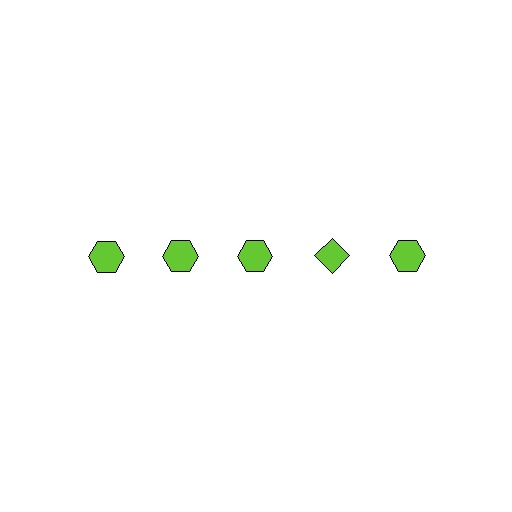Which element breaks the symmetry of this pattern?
The lime diamond in the top row, second from right column breaks the symmetry. All other shapes are lime hexagons.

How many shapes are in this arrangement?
There are 5 shapes arranged in a grid pattern.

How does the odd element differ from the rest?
It has a different shape: diamond instead of hexagon.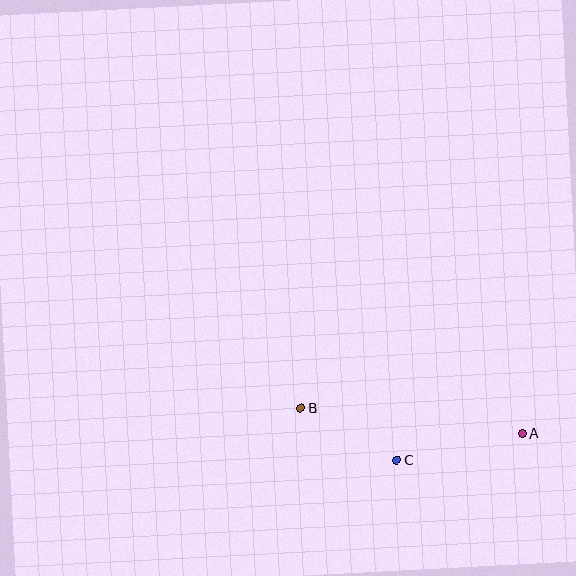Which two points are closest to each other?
Points B and C are closest to each other.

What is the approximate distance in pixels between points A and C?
The distance between A and C is approximately 128 pixels.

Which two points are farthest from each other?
Points A and B are farthest from each other.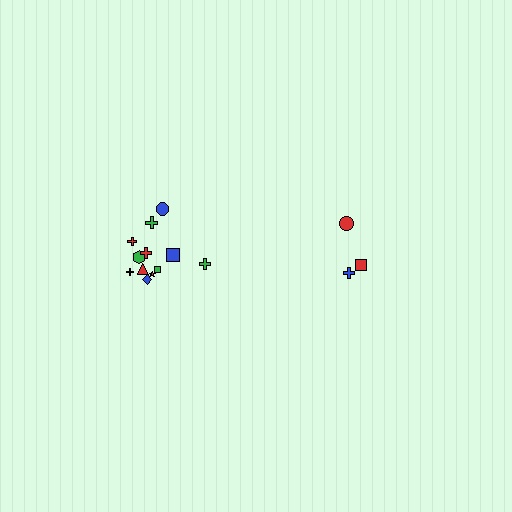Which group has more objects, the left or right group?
The left group.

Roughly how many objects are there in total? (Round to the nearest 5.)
Roughly 15 objects in total.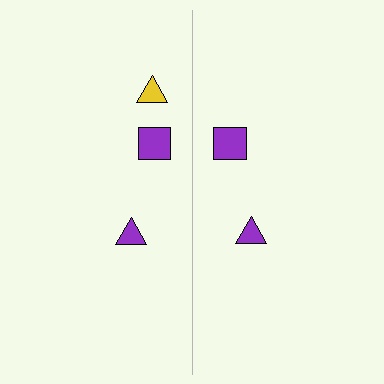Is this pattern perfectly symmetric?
No, the pattern is not perfectly symmetric. A yellow triangle is missing from the right side.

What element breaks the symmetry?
A yellow triangle is missing from the right side.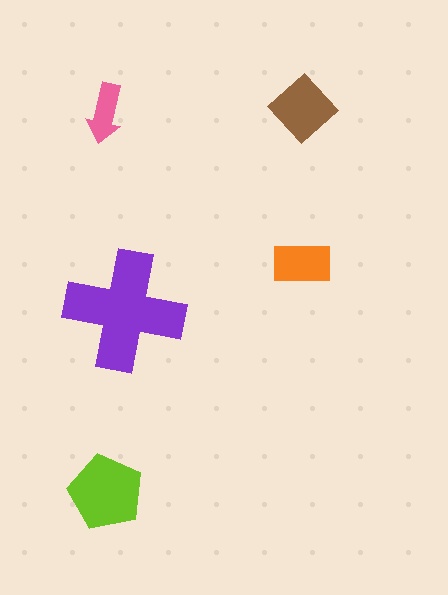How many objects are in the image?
There are 5 objects in the image.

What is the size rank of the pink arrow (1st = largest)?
5th.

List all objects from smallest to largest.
The pink arrow, the orange rectangle, the brown diamond, the lime pentagon, the purple cross.